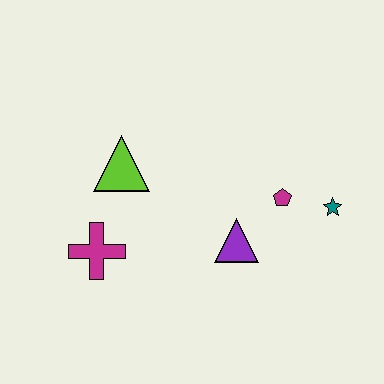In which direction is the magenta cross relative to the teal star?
The magenta cross is to the left of the teal star.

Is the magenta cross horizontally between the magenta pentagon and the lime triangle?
No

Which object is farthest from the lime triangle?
The teal star is farthest from the lime triangle.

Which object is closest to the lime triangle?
The magenta cross is closest to the lime triangle.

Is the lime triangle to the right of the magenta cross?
Yes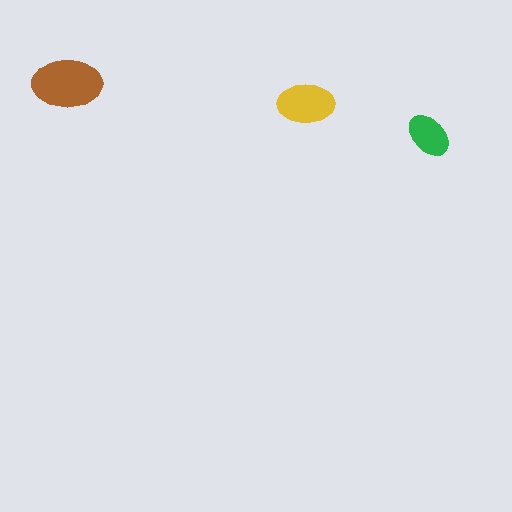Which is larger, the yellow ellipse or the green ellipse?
The yellow one.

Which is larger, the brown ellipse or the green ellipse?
The brown one.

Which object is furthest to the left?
The brown ellipse is leftmost.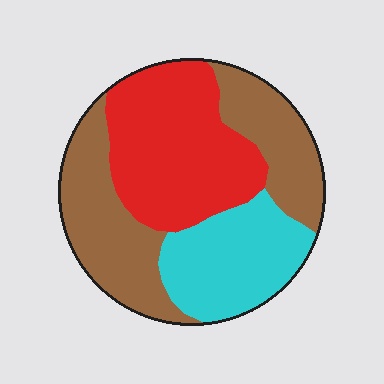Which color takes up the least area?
Cyan, at roughly 25%.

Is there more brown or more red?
Brown.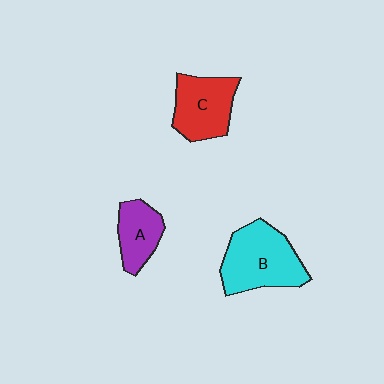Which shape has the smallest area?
Shape A (purple).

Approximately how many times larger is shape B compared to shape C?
Approximately 1.3 times.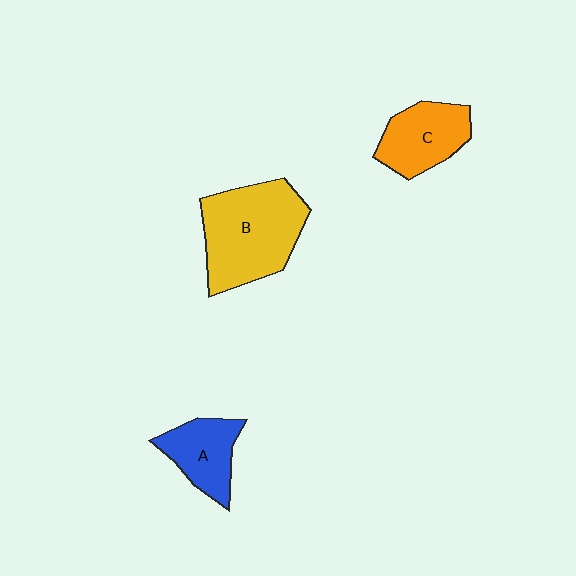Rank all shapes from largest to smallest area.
From largest to smallest: B (yellow), C (orange), A (blue).